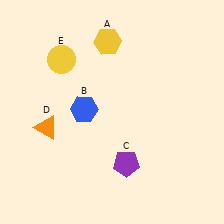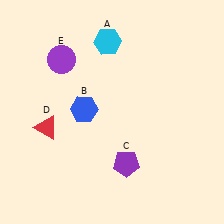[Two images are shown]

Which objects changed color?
A changed from yellow to cyan. D changed from orange to red. E changed from yellow to purple.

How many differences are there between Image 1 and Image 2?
There are 3 differences between the two images.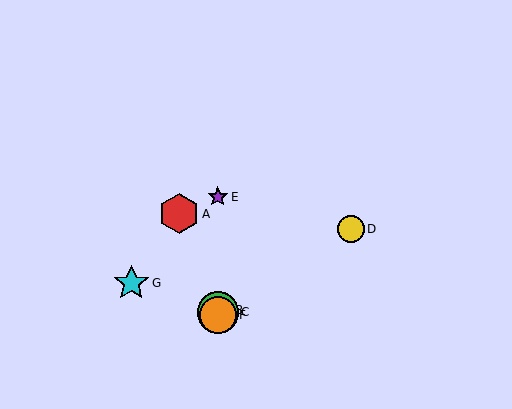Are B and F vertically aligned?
Yes, both are at x≈218.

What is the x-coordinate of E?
Object E is at x≈218.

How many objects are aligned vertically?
4 objects (B, C, E, F) are aligned vertically.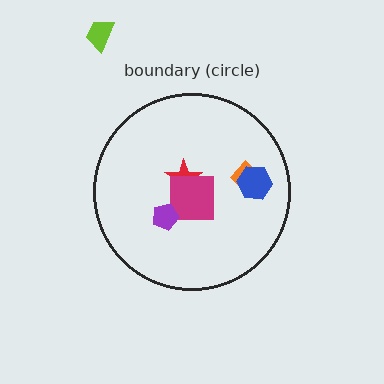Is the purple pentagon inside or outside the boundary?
Inside.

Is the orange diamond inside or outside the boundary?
Inside.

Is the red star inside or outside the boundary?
Inside.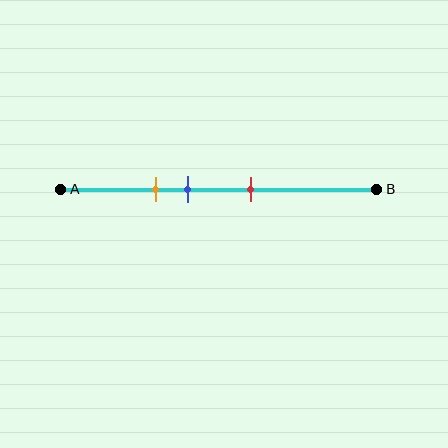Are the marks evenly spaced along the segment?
Yes, the marks are approximately evenly spaced.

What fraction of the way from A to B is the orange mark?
The orange mark is approximately 30% (0.3) of the way from A to B.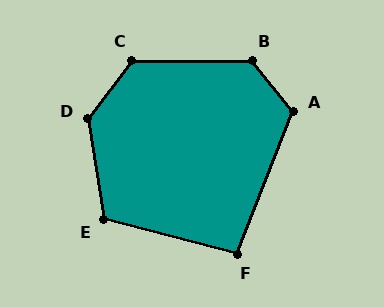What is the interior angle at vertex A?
Approximately 119 degrees (obtuse).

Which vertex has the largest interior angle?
D, at approximately 133 degrees.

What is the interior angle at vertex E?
Approximately 114 degrees (obtuse).